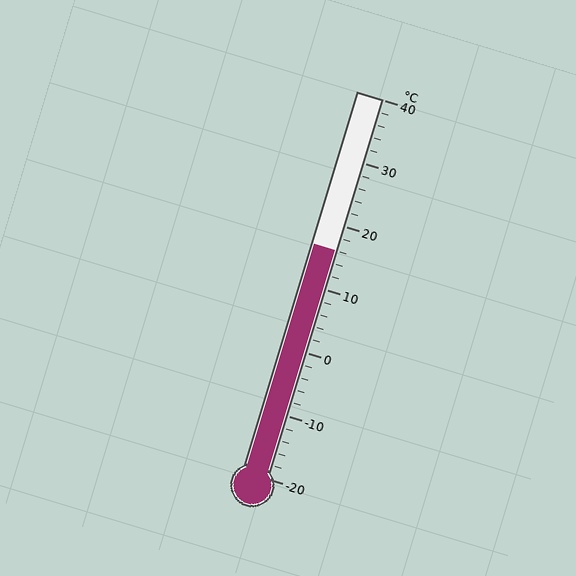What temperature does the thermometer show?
The thermometer shows approximately 16°C.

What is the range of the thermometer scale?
The thermometer scale ranges from -20°C to 40°C.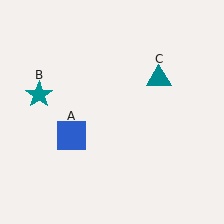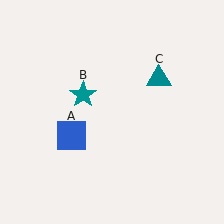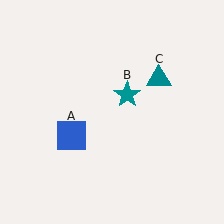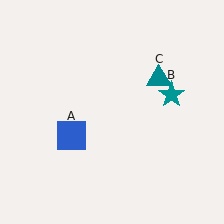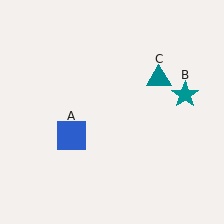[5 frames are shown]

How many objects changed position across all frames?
1 object changed position: teal star (object B).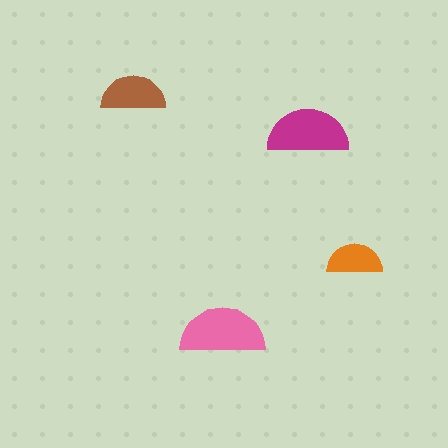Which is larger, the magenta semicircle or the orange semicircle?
The magenta one.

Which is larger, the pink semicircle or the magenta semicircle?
The pink one.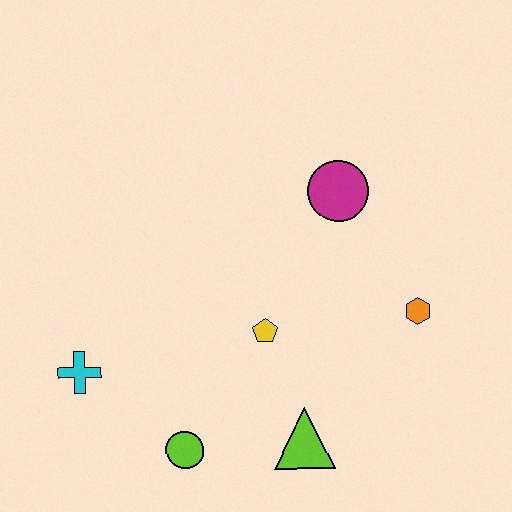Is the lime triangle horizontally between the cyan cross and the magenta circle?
Yes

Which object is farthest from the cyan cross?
The orange hexagon is farthest from the cyan cross.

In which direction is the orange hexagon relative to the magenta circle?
The orange hexagon is below the magenta circle.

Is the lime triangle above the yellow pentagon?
No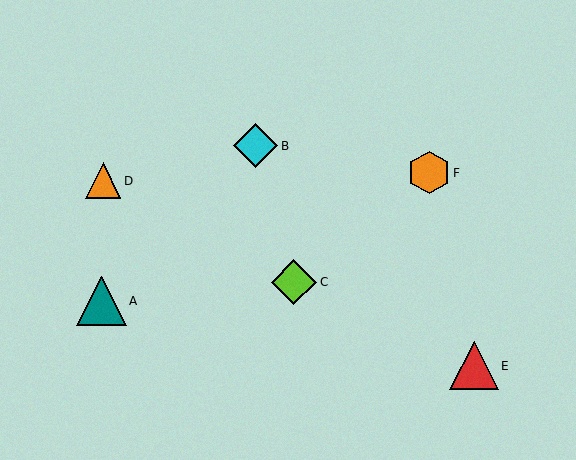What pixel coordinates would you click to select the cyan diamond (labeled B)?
Click at (256, 146) to select the cyan diamond B.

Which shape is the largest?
The teal triangle (labeled A) is the largest.